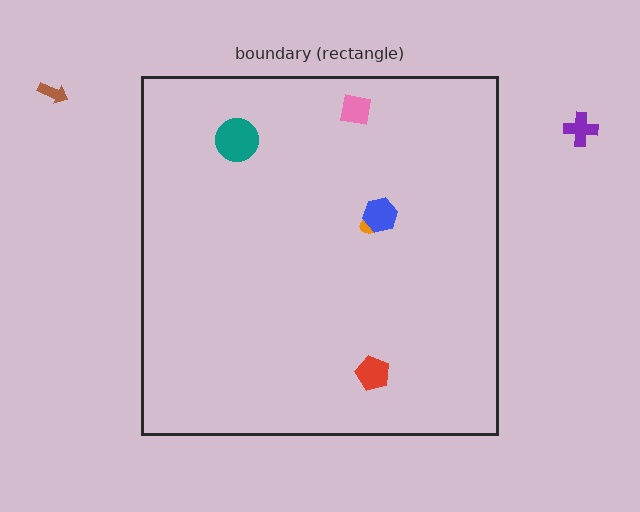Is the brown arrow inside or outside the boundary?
Outside.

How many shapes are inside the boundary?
5 inside, 2 outside.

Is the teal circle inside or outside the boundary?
Inside.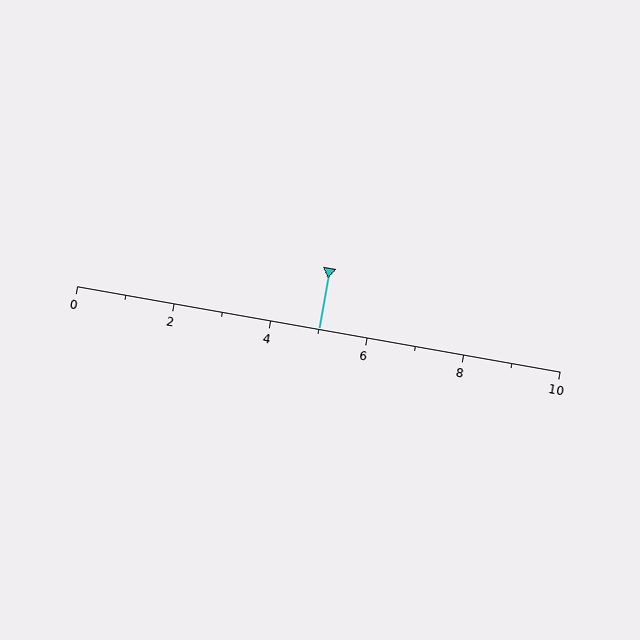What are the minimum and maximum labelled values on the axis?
The axis runs from 0 to 10.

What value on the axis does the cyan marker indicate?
The marker indicates approximately 5.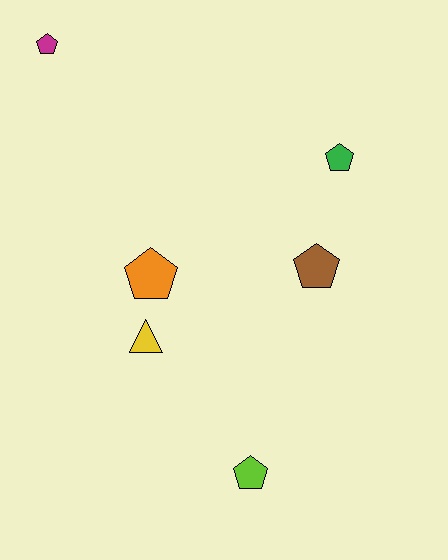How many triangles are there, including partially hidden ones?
There is 1 triangle.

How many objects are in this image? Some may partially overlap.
There are 6 objects.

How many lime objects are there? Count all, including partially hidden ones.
There is 1 lime object.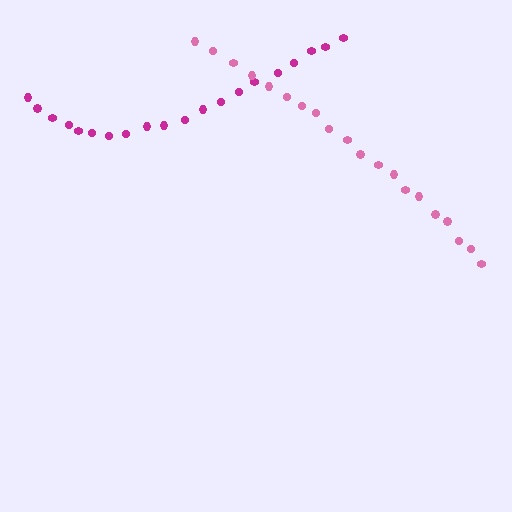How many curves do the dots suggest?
There are 2 distinct paths.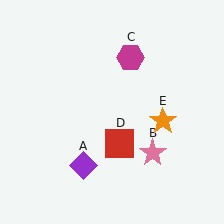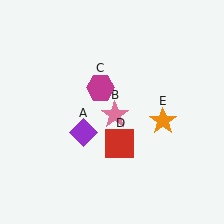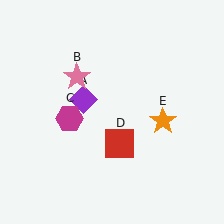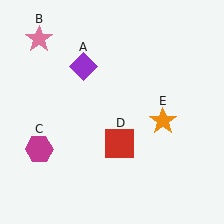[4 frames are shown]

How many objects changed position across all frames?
3 objects changed position: purple diamond (object A), pink star (object B), magenta hexagon (object C).